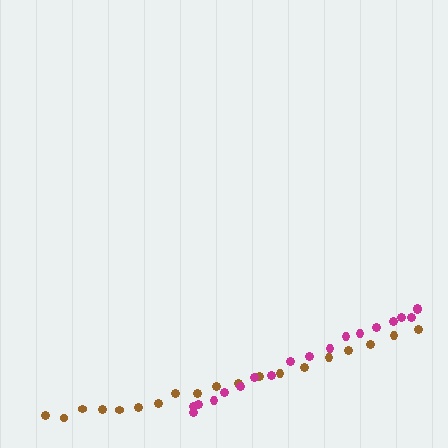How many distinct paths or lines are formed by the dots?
There are 2 distinct paths.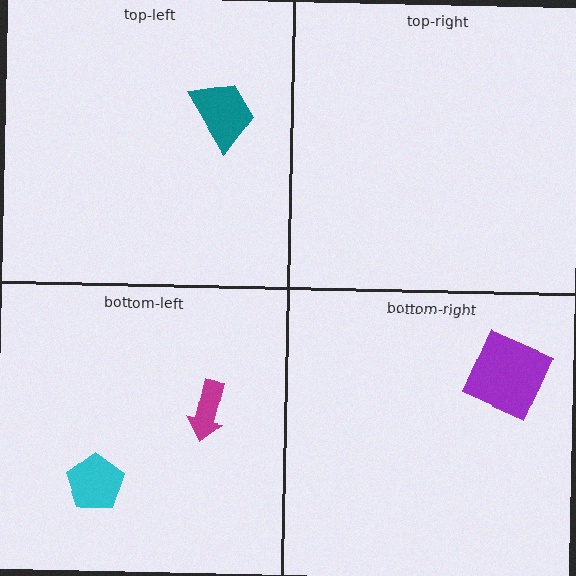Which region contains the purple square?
The bottom-right region.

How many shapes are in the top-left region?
1.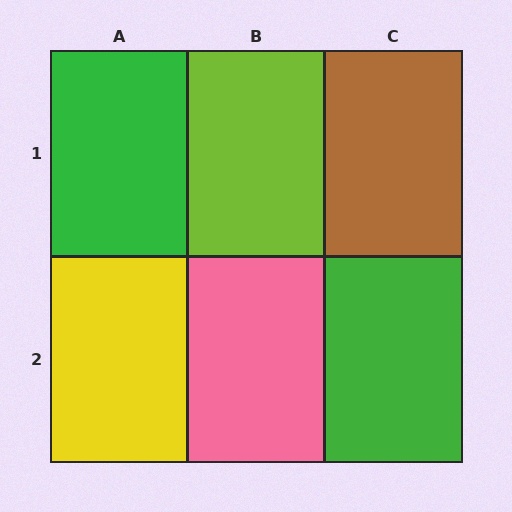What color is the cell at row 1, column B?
Lime.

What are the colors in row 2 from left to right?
Yellow, pink, green.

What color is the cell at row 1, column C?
Brown.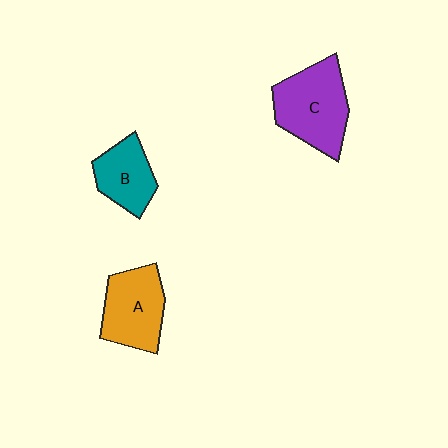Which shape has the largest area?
Shape C (purple).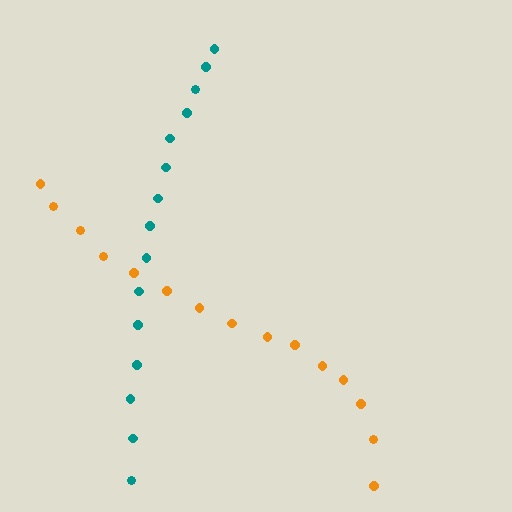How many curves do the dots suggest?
There are 2 distinct paths.